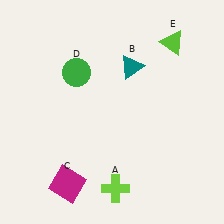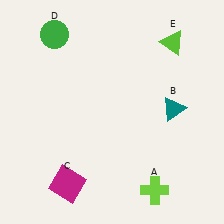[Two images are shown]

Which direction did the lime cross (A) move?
The lime cross (A) moved right.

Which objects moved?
The objects that moved are: the lime cross (A), the teal triangle (B), the green circle (D).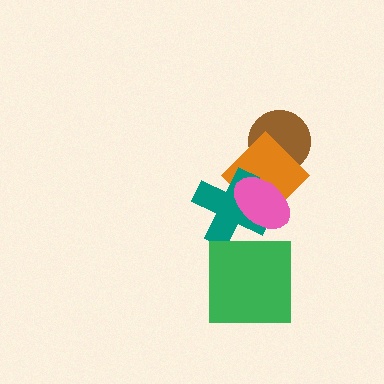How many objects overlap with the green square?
0 objects overlap with the green square.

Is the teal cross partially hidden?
Yes, it is partially covered by another shape.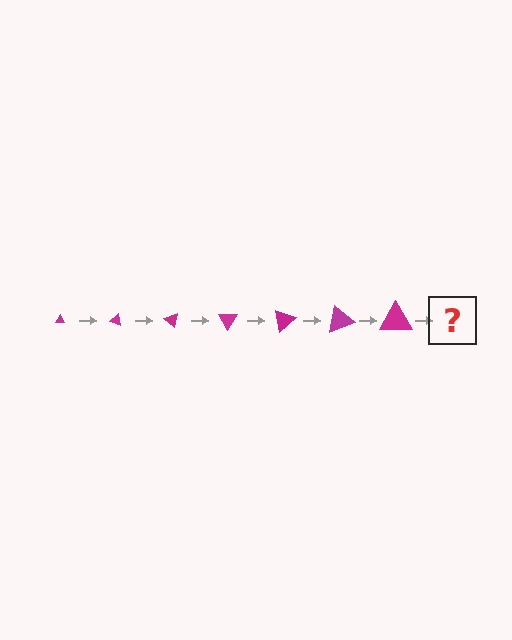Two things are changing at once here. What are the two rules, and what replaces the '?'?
The two rules are that the triangle grows larger each step and it rotates 20 degrees each step. The '?' should be a triangle, larger than the previous one and rotated 140 degrees from the start.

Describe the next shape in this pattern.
It should be a triangle, larger than the previous one and rotated 140 degrees from the start.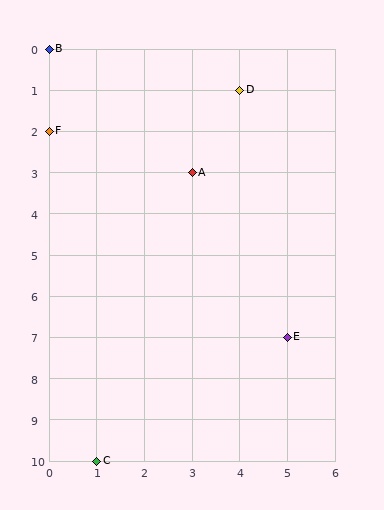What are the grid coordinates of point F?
Point F is at grid coordinates (0, 2).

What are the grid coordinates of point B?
Point B is at grid coordinates (0, 0).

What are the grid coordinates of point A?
Point A is at grid coordinates (3, 3).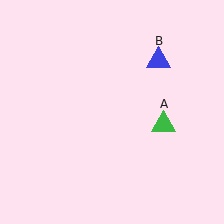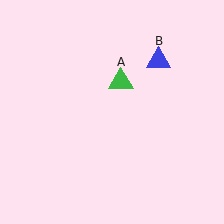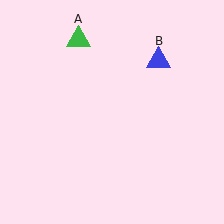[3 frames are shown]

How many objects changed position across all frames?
1 object changed position: green triangle (object A).